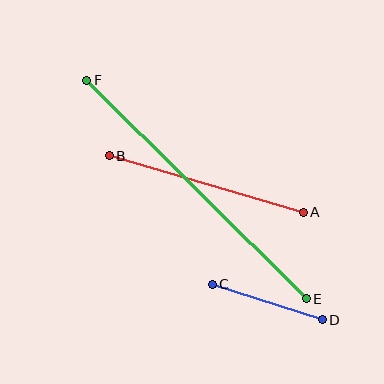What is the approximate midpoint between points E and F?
The midpoint is at approximately (197, 190) pixels.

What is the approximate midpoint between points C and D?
The midpoint is at approximately (267, 302) pixels.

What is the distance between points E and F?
The distance is approximately 310 pixels.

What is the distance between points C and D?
The distance is approximately 115 pixels.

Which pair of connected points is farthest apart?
Points E and F are farthest apart.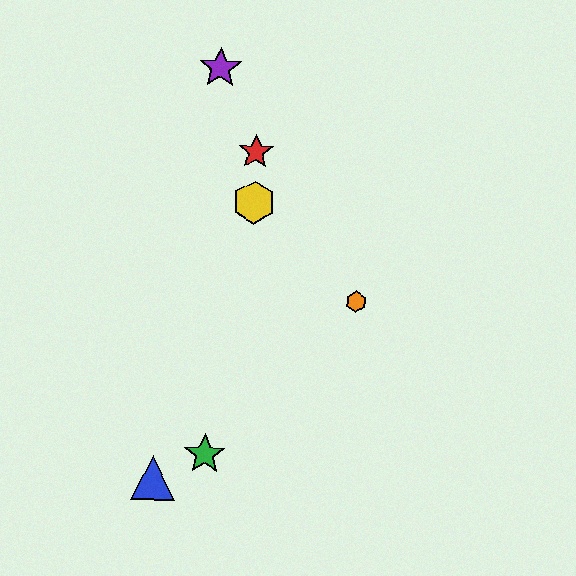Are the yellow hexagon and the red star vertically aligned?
Yes, both are at x≈254.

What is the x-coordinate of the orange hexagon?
The orange hexagon is at x≈356.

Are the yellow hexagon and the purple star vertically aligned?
No, the yellow hexagon is at x≈254 and the purple star is at x≈221.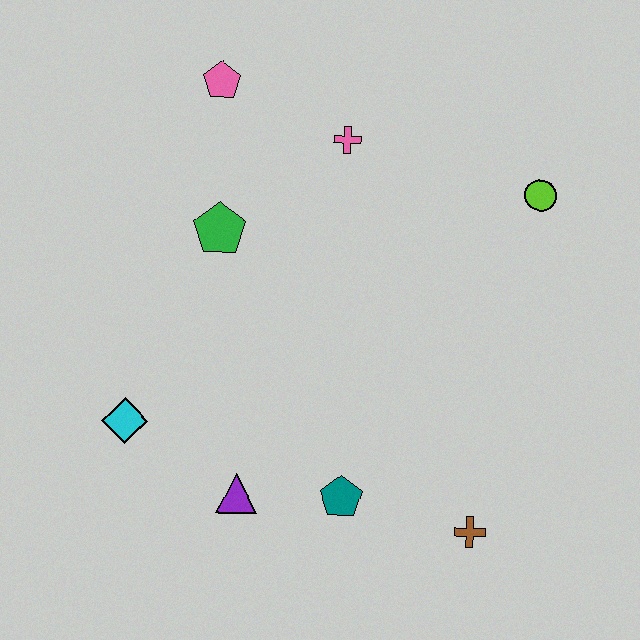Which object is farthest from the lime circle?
The cyan diamond is farthest from the lime circle.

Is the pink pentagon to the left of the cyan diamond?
No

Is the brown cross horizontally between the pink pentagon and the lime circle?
Yes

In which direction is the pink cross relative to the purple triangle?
The pink cross is above the purple triangle.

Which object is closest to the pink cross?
The pink pentagon is closest to the pink cross.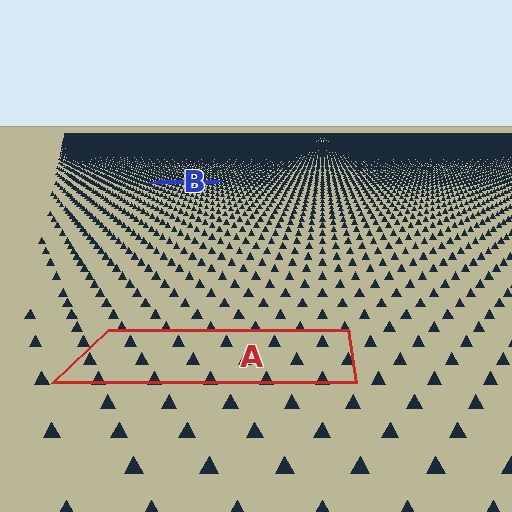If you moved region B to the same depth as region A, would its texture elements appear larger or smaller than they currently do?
They would appear larger. At a closer depth, the same texture elements are projected at a bigger on-screen size.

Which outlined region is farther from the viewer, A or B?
Region B is farther from the viewer — the texture elements inside it appear smaller and more densely packed.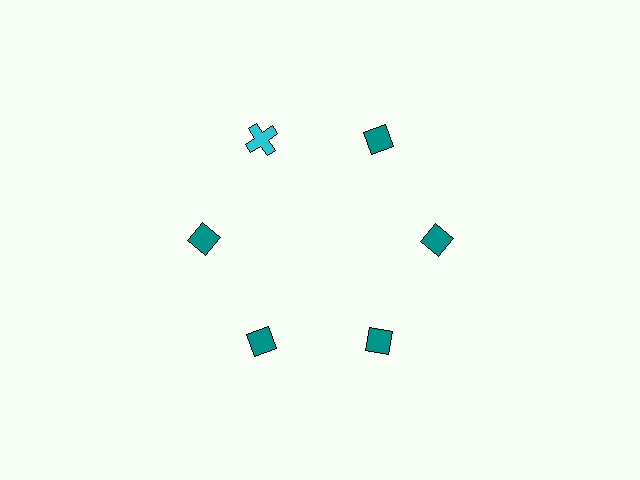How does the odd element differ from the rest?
It differs in both color (cyan instead of teal) and shape (cross instead of diamond).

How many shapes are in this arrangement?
There are 6 shapes arranged in a ring pattern.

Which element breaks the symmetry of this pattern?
The cyan cross at roughly the 11 o'clock position breaks the symmetry. All other shapes are teal diamonds.